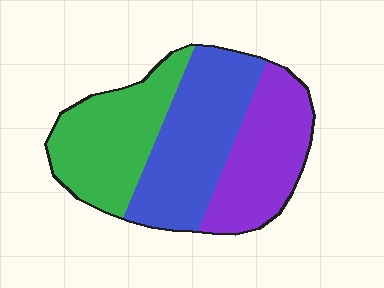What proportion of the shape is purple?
Purple covers around 30% of the shape.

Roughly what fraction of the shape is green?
Green covers about 30% of the shape.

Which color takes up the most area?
Blue, at roughly 35%.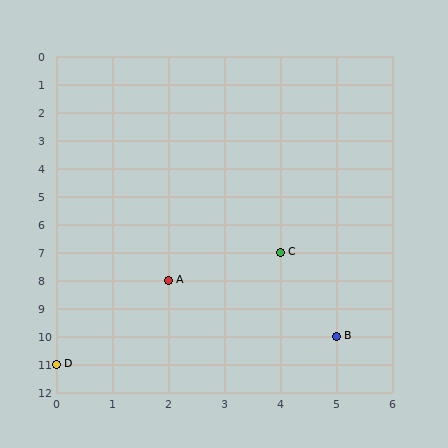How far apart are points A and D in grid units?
Points A and D are 2 columns and 3 rows apart (about 3.6 grid units diagonally).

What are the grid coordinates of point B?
Point B is at grid coordinates (5, 10).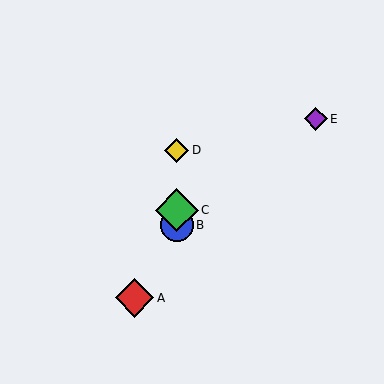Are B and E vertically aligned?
No, B is at x≈177 and E is at x≈316.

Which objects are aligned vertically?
Objects B, C, D are aligned vertically.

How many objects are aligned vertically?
3 objects (B, C, D) are aligned vertically.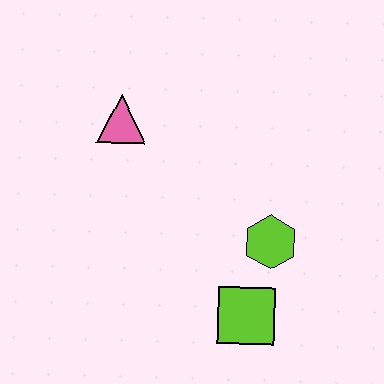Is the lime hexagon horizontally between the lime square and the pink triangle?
No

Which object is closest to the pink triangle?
The lime hexagon is closest to the pink triangle.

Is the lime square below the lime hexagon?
Yes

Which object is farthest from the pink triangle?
The lime square is farthest from the pink triangle.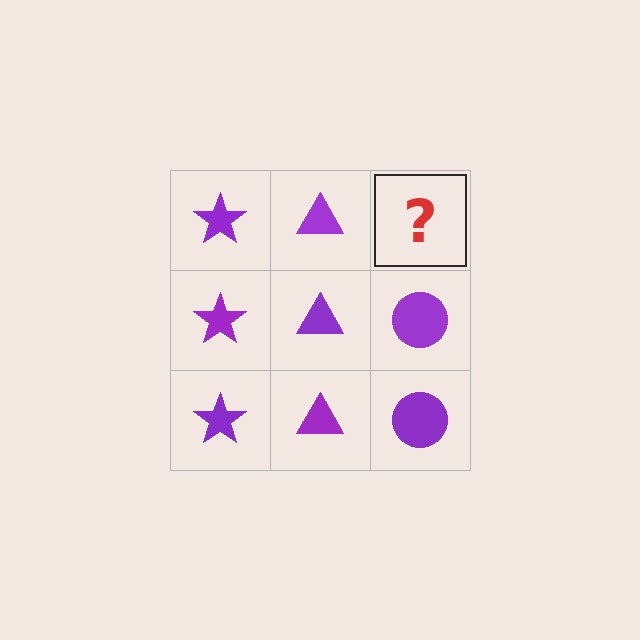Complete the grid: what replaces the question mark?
The question mark should be replaced with a purple circle.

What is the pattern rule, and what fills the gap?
The rule is that each column has a consistent shape. The gap should be filled with a purple circle.